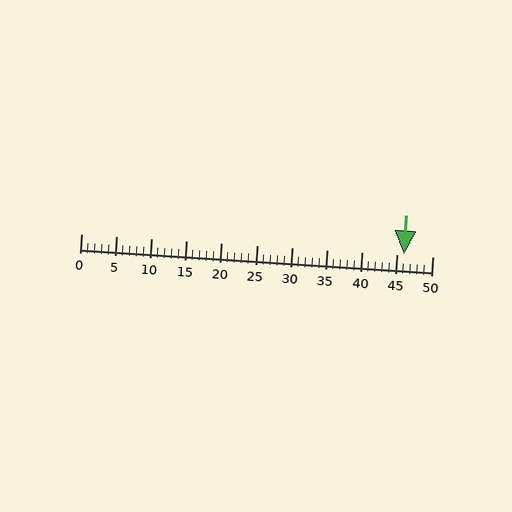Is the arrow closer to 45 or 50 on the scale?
The arrow is closer to 45.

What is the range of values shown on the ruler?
The ruler shows values from 0 to 50.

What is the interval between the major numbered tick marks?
The major tick marks are spaced 5 units apart.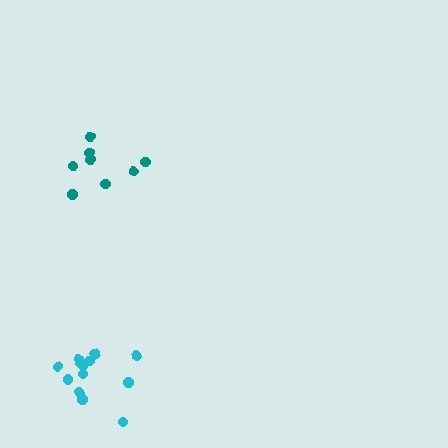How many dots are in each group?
Group 1: 8 dots, Group 2: 13 dots (21 total).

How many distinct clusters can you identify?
There are 2 distinct clusters.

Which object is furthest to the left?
The cyan cluster is leftmost.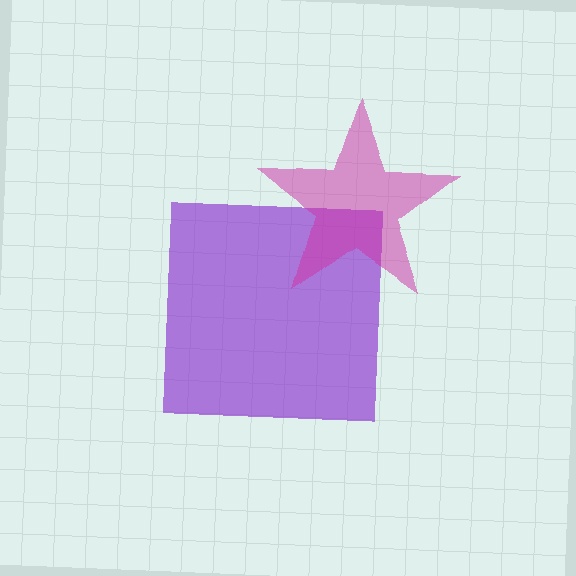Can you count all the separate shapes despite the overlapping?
Yes, there are 2 separate shapes.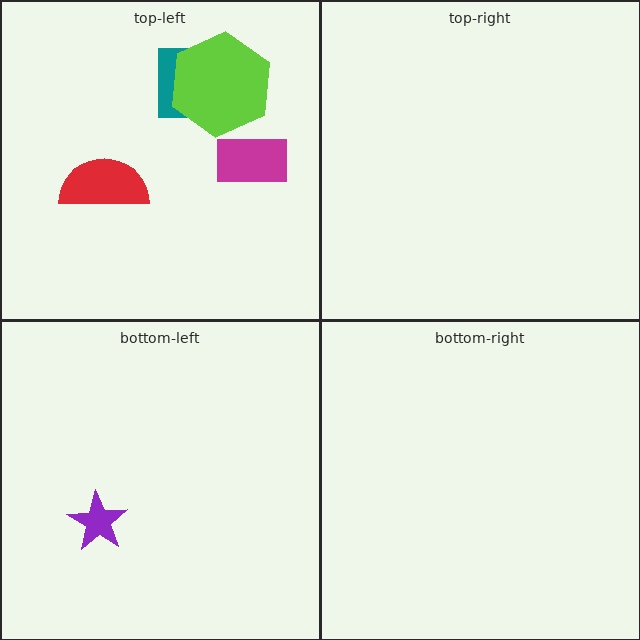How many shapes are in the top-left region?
4.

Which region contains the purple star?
The bottom-left region.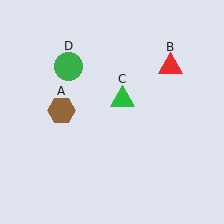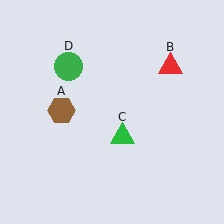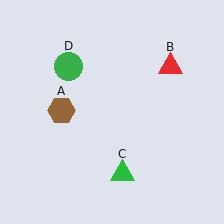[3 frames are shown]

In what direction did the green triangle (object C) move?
The green triangle (object C) moved down.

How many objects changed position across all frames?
1 object changed position: green triangle (object C).